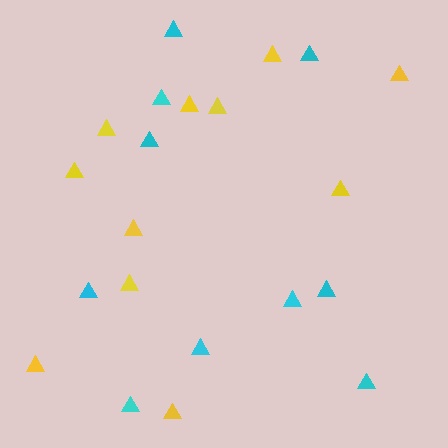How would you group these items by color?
There are 2 groups: one group of cyan triangles (10) and one group of yellow triangles (11).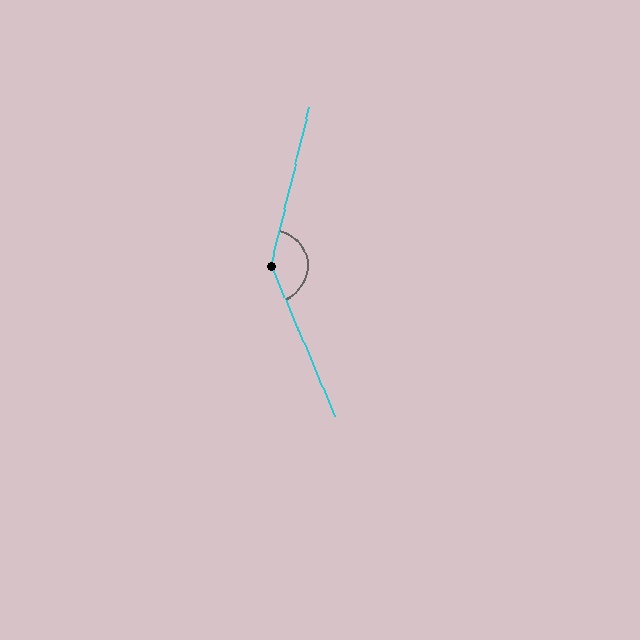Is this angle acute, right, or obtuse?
It is obtuse.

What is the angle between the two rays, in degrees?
Approximately 143 degrees.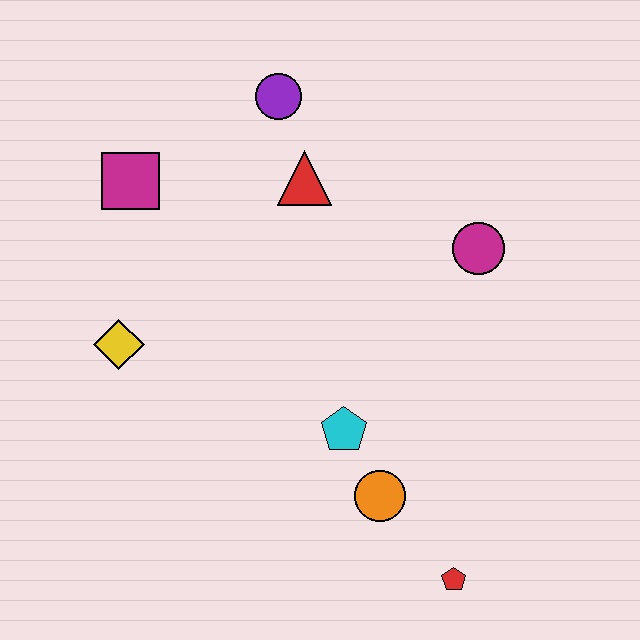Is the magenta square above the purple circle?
No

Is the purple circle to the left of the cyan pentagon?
Yes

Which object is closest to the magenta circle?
The red triangle is closest to the magenta circle.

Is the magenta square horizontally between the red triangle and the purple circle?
No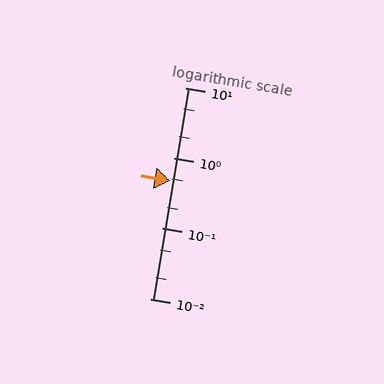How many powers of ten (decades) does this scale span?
The scale spans 3 decades, from 0.01 to 10.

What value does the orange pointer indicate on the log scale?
The pointer indicates approximately 0.48.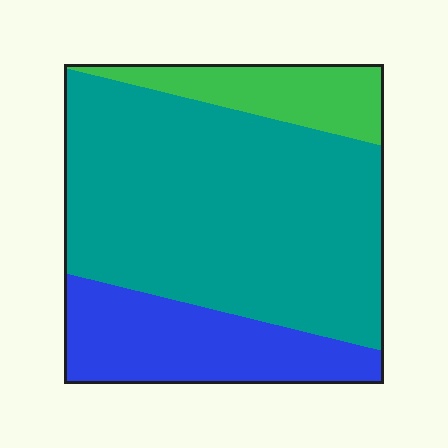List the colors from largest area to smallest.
From largest to smallest: teal, blue, green.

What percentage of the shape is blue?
Blue takes up between a sixth and a third of the shape.